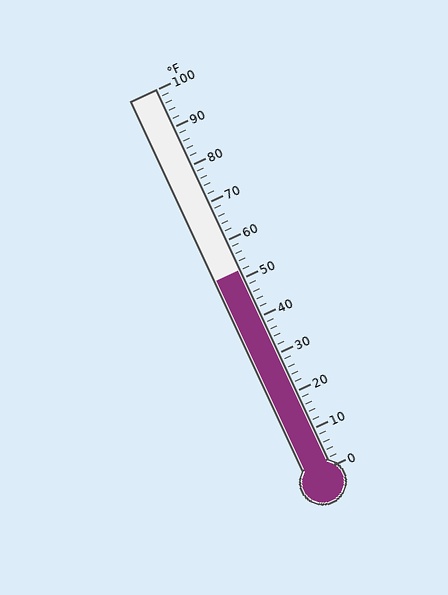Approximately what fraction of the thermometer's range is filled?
The thermometer is filled to approximately 50% of its range.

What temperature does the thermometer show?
The thermometer shows approximately 52°F.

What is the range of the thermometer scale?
The thermometer scale ranges from 0°F to 100°F.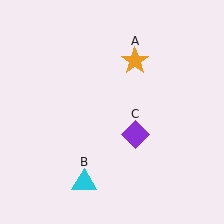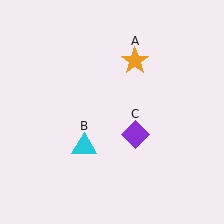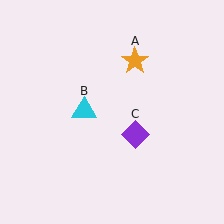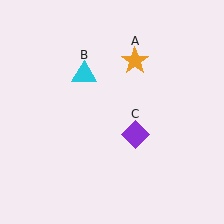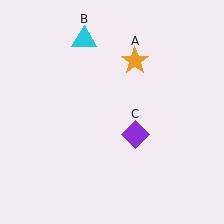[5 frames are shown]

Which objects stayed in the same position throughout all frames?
Orange star (object A) and purple diamond (object C) remained stationary.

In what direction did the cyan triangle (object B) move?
The cyan triangle (object B) moved up.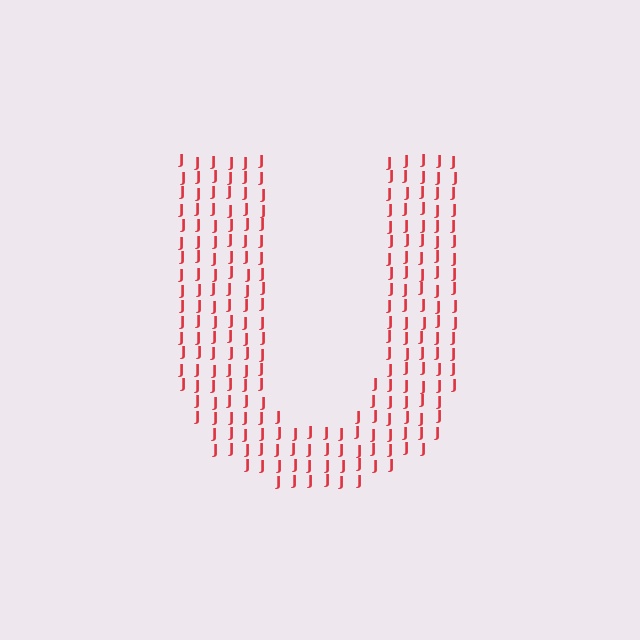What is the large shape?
The large shape is the letter U.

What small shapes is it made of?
It is made of small letter J's.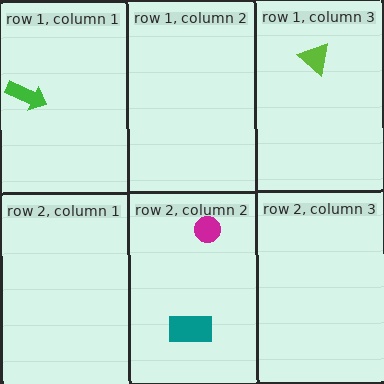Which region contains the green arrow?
The row 1, column 1 region.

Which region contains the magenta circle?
The row 2, column 2 region.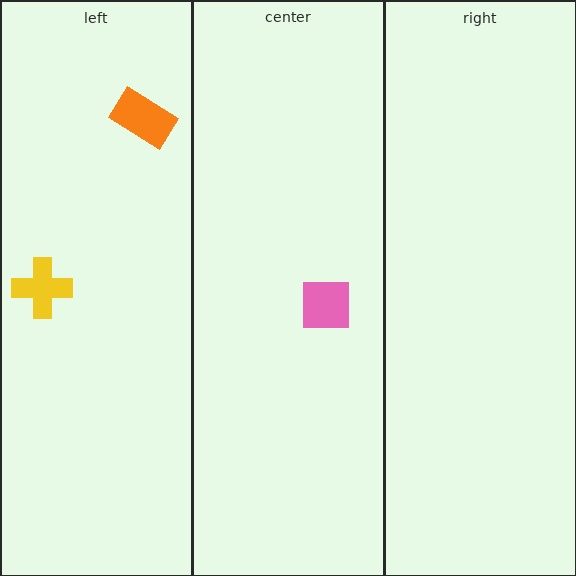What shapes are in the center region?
The pink square.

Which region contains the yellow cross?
The left region.